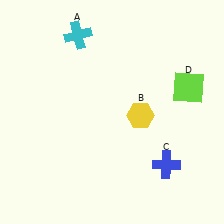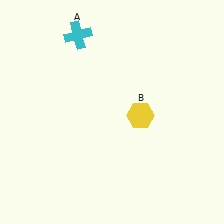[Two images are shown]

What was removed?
The blue cross (C), the lime square (D) were removed in Image 2.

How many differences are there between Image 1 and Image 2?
There are 2 differences between the two images.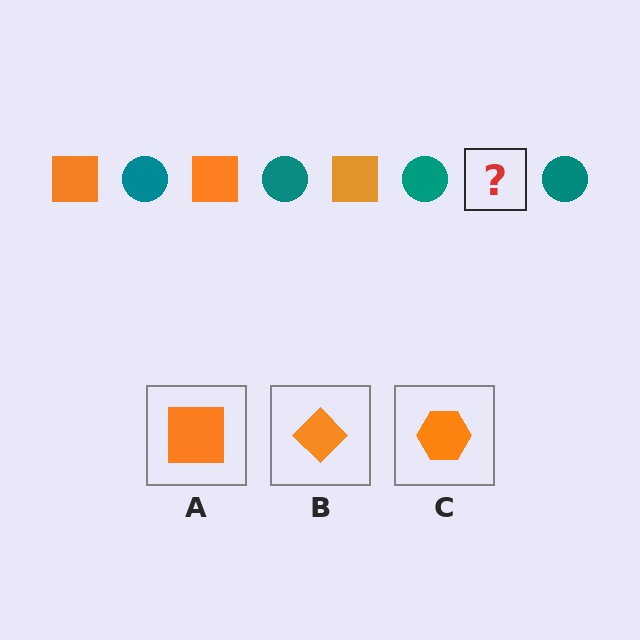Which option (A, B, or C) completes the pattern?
A.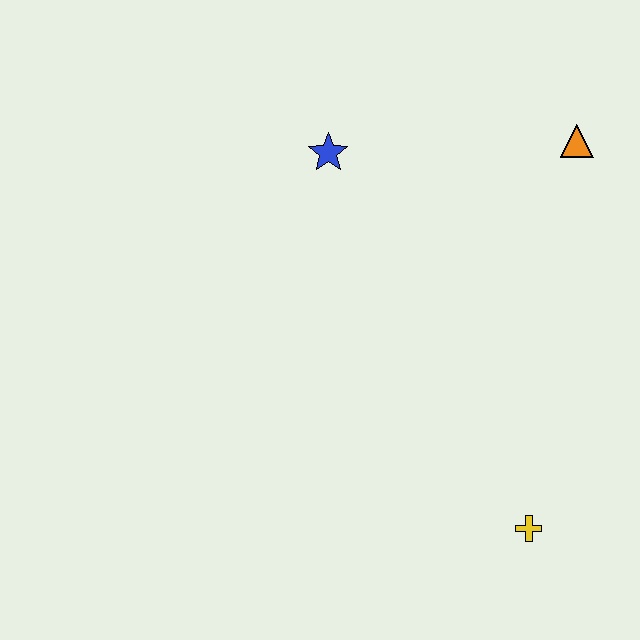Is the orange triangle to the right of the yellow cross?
Yes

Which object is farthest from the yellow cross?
The blue star is farthest from the yellow cross.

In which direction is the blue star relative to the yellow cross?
The blue star is above the yellow cross.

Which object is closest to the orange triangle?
The blue star is closest to the orange triangle.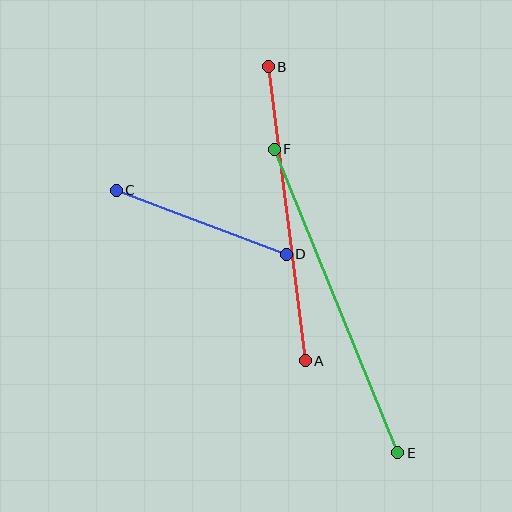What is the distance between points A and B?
The distance is approximately 297 pixels.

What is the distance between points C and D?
The distance is approximately 182 pixels.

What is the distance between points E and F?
The distance is approximately 327 pixels.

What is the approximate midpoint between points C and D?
The midpoint is at approximately (201, 222) pixels.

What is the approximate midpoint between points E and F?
The midpoint is at approximately (336, 301) pixels.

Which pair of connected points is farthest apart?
Points E and F are farthest apart.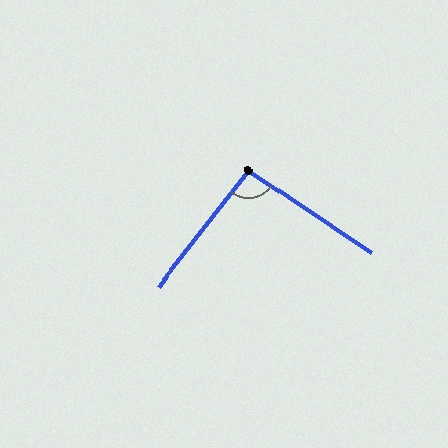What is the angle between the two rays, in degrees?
Approximately 94 degrees.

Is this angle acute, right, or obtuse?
It is approximately a right angle.